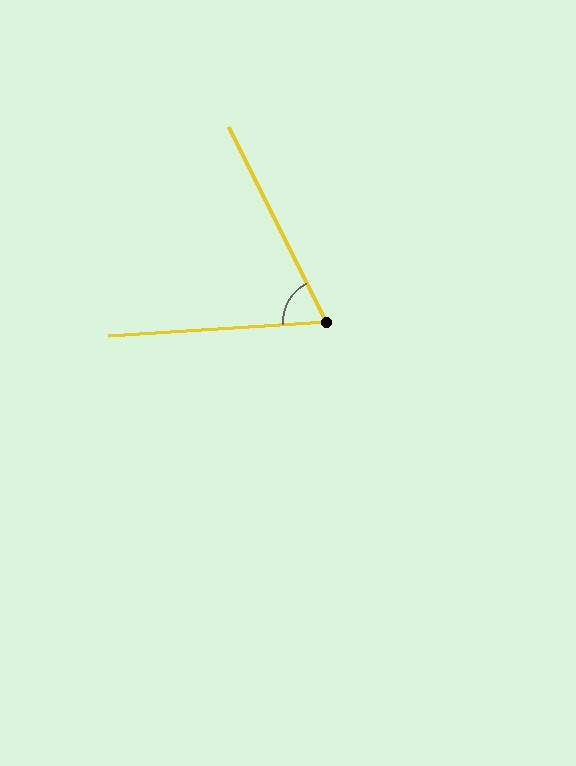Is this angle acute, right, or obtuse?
It is acute.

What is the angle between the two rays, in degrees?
Approximately 67 degrees.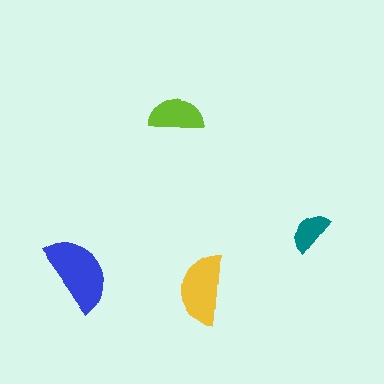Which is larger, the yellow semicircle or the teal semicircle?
The yellow one.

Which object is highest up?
The lime semicircle is topmost.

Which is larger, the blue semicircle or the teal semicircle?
The blue one.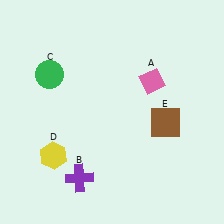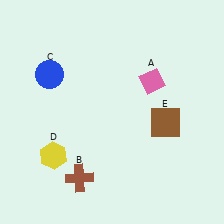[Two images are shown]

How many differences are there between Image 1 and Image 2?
There are 2 differences between the two images.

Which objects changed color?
B changed from purple to brown. C changed from green to blue.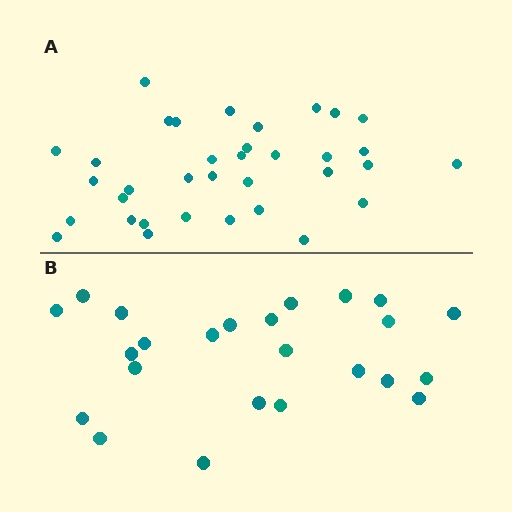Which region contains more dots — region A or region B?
Region A (the top region) has more dots.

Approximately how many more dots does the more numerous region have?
Region A has roughly 12 or so more dots than region B.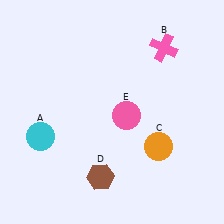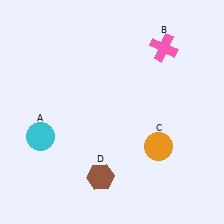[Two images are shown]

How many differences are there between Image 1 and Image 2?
There is 1 difference between the two images.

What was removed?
The pink circle (E) was removed in Image 2.